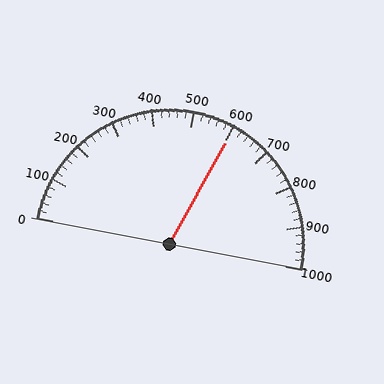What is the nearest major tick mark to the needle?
The nearest major tick mark is 600.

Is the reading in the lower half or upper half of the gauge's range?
The reading is in the upper half of the range (0 to 1000).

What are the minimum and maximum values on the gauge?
The gauge ranges from 0 to 1000.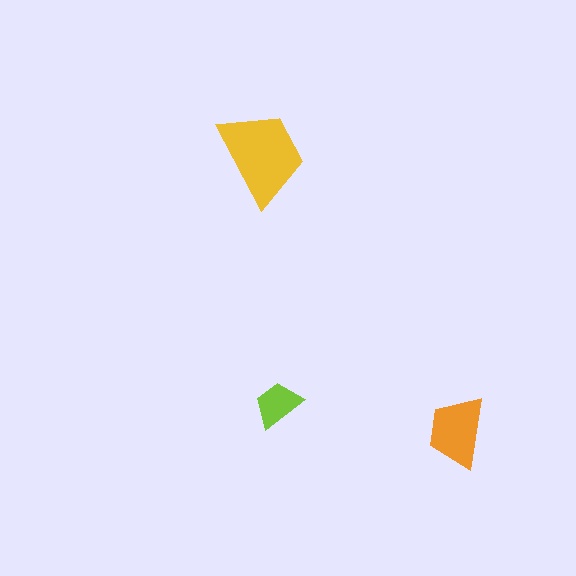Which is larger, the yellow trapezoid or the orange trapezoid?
The yellow one.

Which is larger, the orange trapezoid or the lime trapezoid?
The orange one.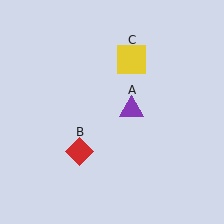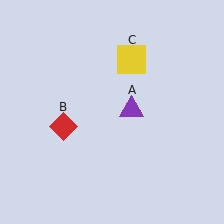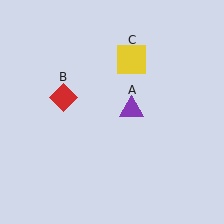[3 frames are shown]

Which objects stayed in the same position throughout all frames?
Purple triangle (object A) and yellow square (object C) remained stationary.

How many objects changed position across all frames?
1 object changed position: red diamond (object B).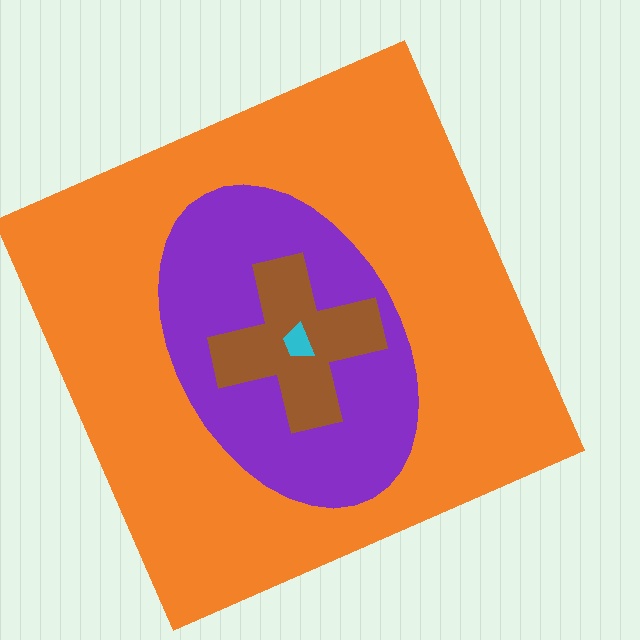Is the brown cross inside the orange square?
Yes.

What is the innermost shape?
The cyan trapezoid.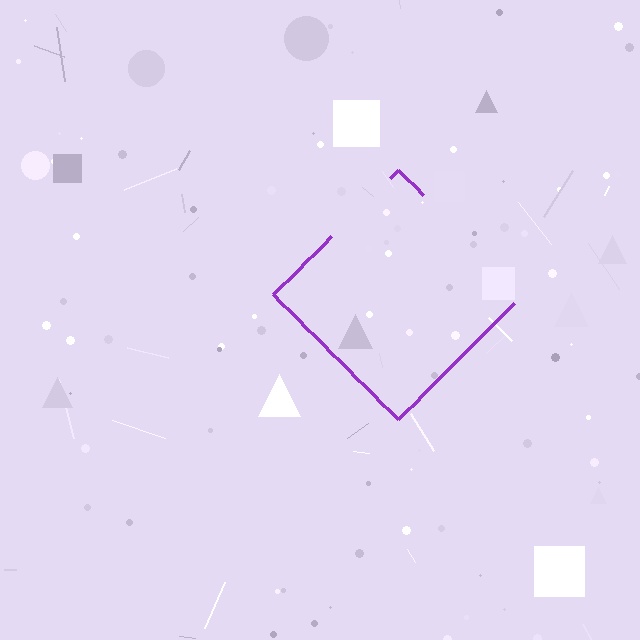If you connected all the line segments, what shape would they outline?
They would outline a diamond.